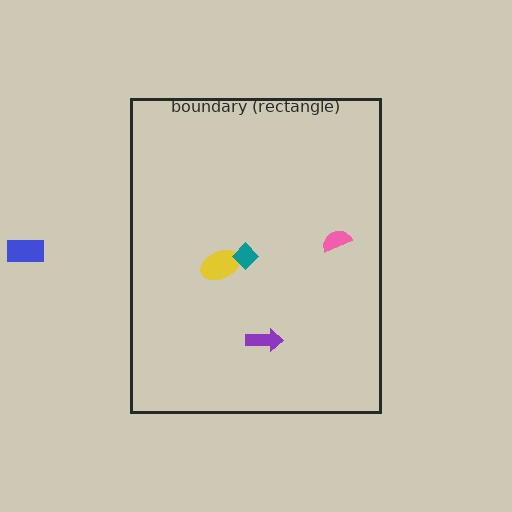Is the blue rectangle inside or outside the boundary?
Outside.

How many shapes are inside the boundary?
4 inside, 1 outside.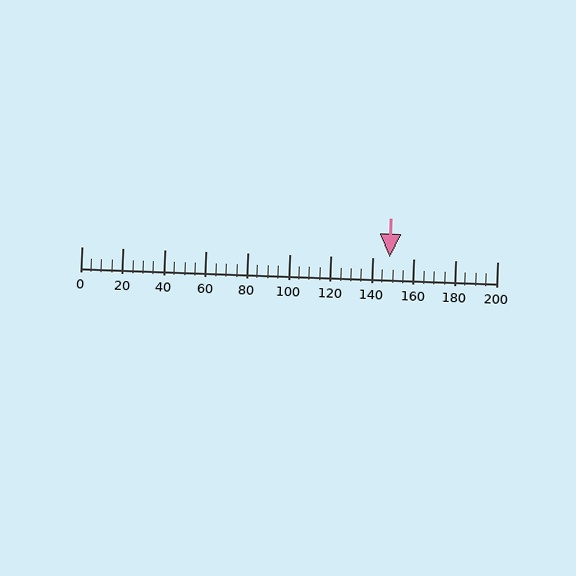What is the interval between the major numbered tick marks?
The major tick marks are spaced 20 units apart.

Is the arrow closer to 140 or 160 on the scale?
The arrow is closer to 140.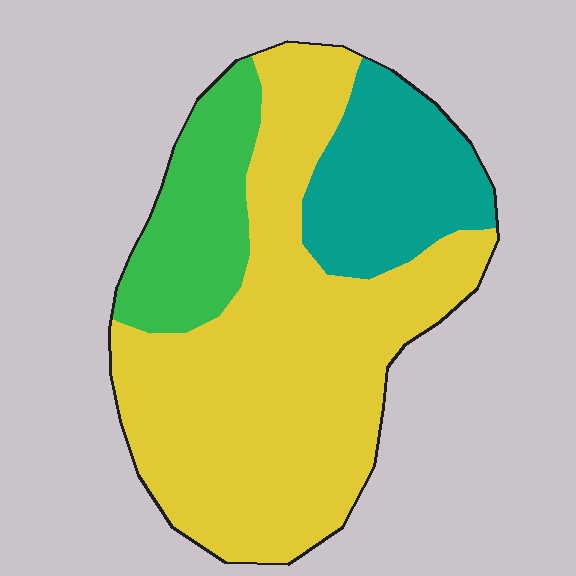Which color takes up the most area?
Yellow, at roughly 65%.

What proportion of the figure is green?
Green covers roughly 15% of the figure.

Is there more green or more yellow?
Yellow.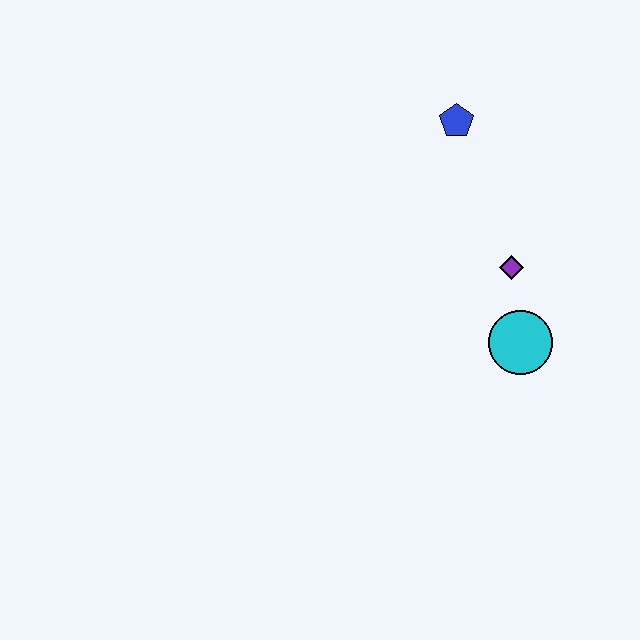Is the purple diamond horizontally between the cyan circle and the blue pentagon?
Yes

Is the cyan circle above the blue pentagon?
No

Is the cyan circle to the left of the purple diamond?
No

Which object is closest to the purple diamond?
The cyan circle is closest to the purple diamond.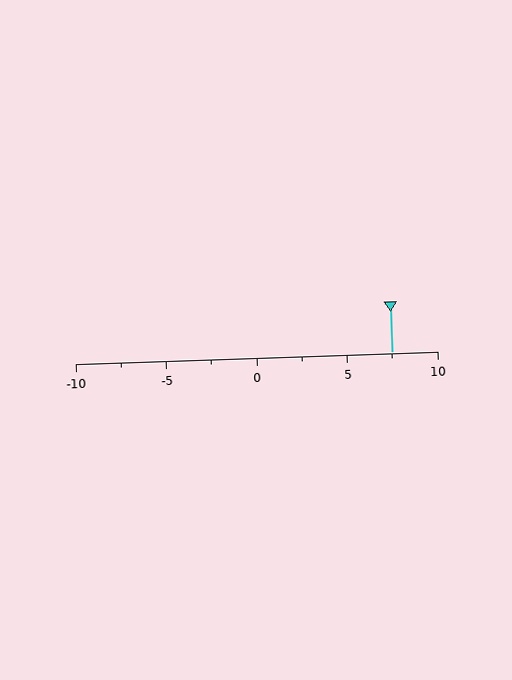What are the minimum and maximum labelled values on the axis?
The axis runs from -10 to 10.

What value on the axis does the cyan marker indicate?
The marker indicates approximately 7.5.